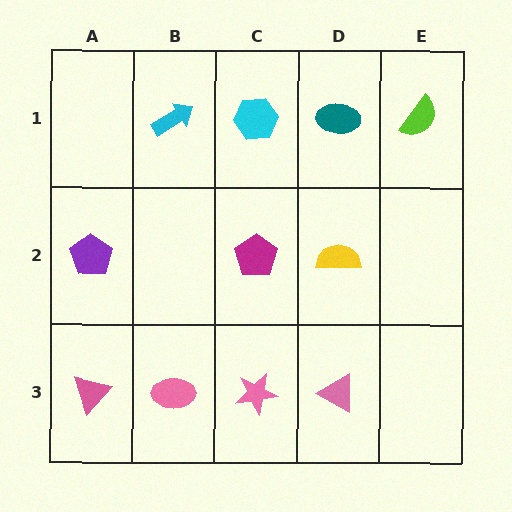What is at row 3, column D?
A pink triangle.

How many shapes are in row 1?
4 shapes.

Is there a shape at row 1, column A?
No, that cell is empty.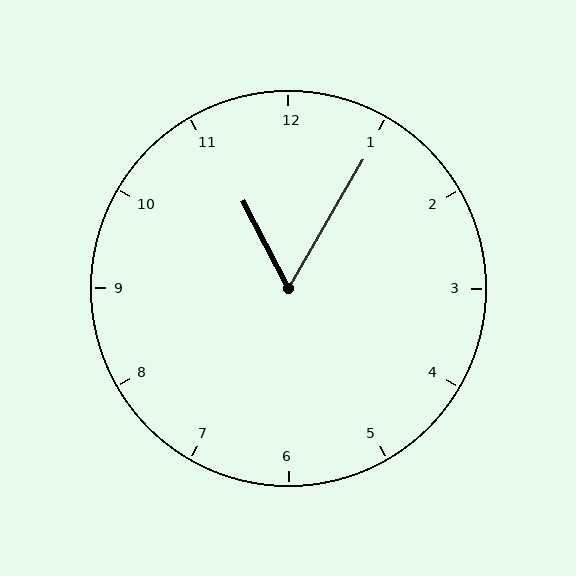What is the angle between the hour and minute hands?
Approximately 58 degrees.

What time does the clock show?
11:05.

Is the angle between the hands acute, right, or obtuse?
It is acute.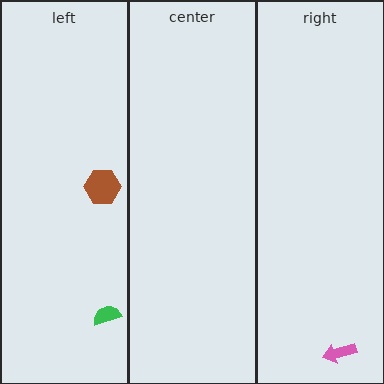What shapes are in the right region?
The pink arrow.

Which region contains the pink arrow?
The right region.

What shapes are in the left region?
The green semicircle, the brown hexagon.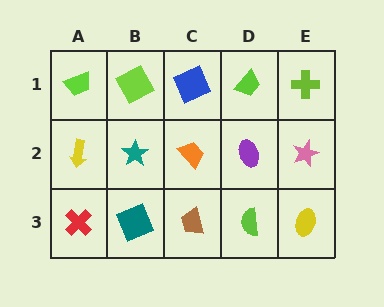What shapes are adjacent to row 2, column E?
A lime cross (row 1, column E), a yellow ellipse (row 3, column E), a purple ellipse (row 2, column D).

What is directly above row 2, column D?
A lime trapezoid.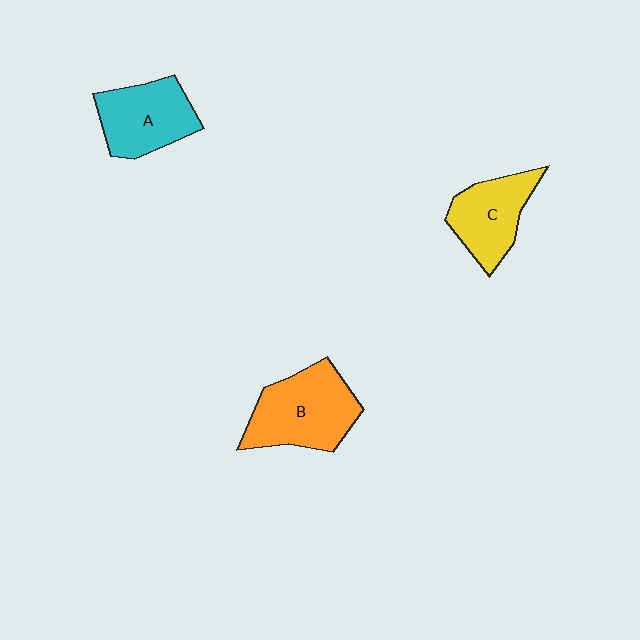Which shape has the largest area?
Shape B (orange).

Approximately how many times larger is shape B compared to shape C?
Approximately 1.3 times.